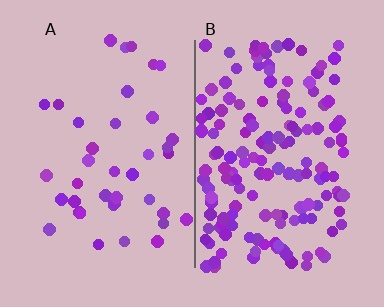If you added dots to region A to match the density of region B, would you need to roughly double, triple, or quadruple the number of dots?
Approximately quadruple.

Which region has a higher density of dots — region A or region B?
B (the right).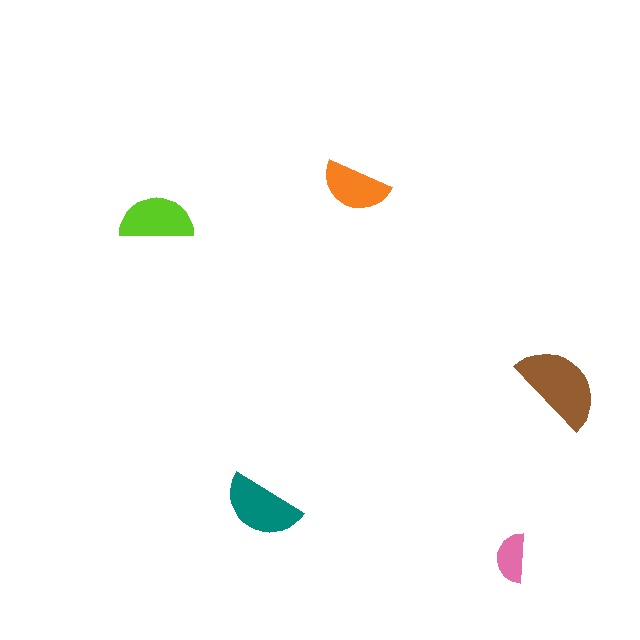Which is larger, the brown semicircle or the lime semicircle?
The brown one.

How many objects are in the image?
There are 5 objects in the image.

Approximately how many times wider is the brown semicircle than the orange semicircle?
About 1.5 times wider.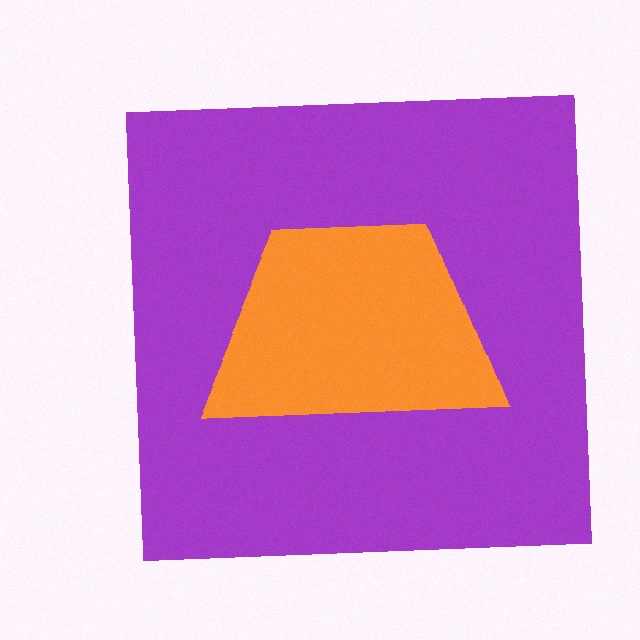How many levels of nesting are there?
2.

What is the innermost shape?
The orange trapezoid.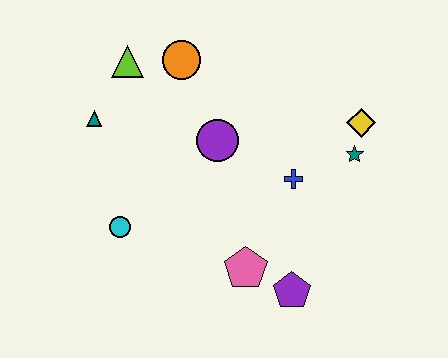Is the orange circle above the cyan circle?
Yes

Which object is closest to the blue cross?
The teal star is closest to the blue cross.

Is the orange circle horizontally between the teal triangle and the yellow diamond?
Yes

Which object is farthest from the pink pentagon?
The lime triangle is farthest from the pink pentagon.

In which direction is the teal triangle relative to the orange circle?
The teal triangle is to the left of the orange circle.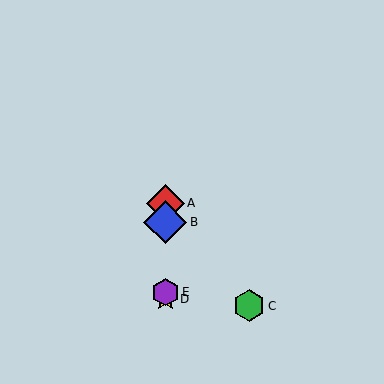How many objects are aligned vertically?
4 objects (A, B, D, E) are aligned vertically.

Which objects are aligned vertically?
Objects A, B, D, E are aligned vertically.